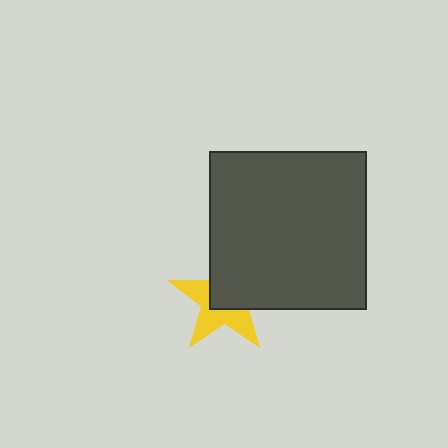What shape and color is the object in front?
The object in front is a dark gray square.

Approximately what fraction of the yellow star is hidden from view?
Roughly 51% of the yellow star is hidden behind the dark gray square.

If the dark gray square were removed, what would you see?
You would see the complete yellow star.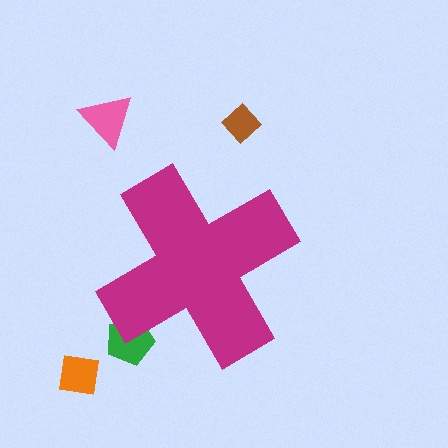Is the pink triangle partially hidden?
No, the pink triangle is fully visible.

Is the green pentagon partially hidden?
Yes, the green pentagon is partially hidden behind the magenta cross.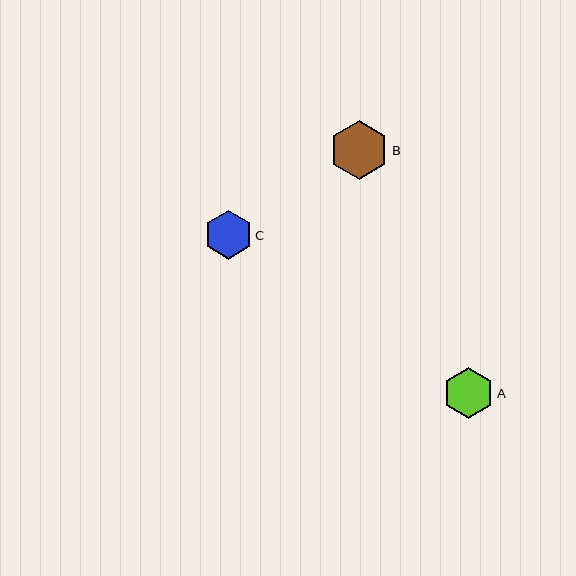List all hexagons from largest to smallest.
From largest to smallest: B, A, C.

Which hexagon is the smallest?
Hexagon C is the smallest with a size of approximately 48 pixels.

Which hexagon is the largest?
Hexagon B is the largest with a size of approximately 59 pixels.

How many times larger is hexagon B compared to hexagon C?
Hexagon B is approximately 1.2 times the size of hexagon C.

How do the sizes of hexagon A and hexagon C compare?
Hexagon A and hexagon C are approximately the same size.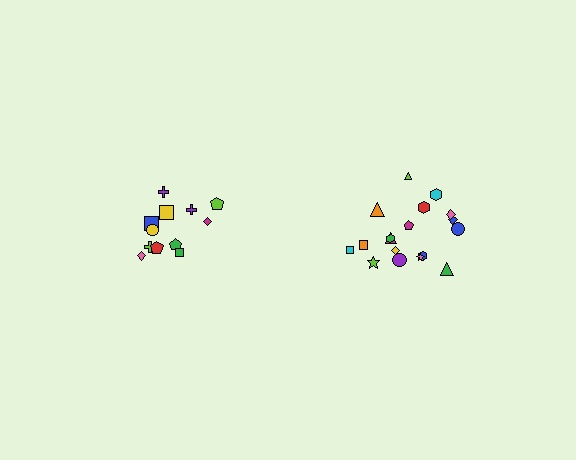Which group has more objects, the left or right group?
The right group.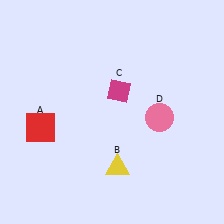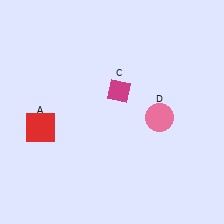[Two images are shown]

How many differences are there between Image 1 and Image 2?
There is 1 difference between the two images.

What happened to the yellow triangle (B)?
The yellow triangle (B) was removed in Image 2. It was in the bottom-right area of Image 1.